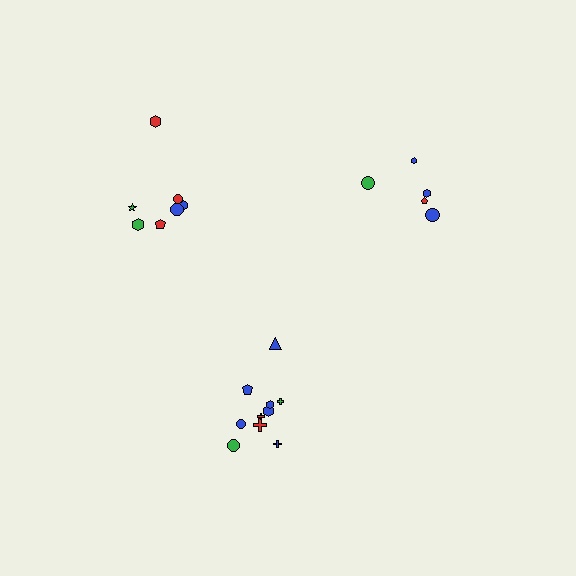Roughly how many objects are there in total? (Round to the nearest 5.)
Roughly 20 objects in total.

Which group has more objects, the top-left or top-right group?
The top-left group.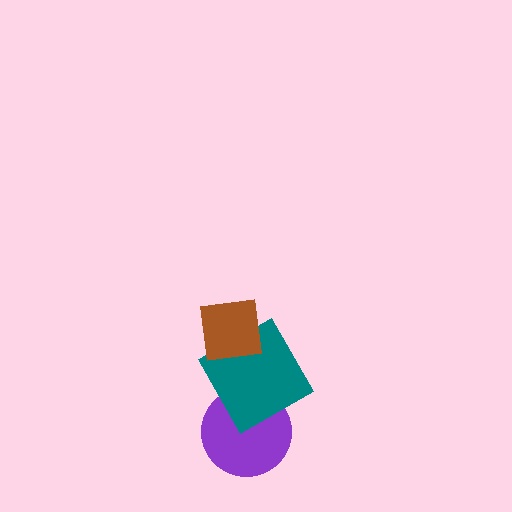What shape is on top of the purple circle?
The teal square is on top of the purple circle.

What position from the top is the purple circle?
The purple circle is 3rd from the top.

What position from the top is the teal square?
The teal square is 2nd from the top.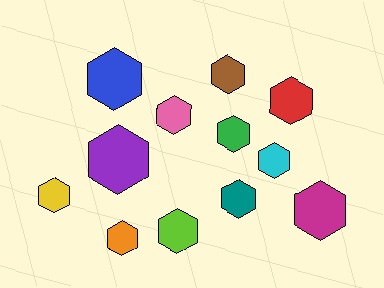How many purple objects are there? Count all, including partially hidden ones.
There is 1 purple object.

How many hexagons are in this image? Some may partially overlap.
There are 12 hexagons.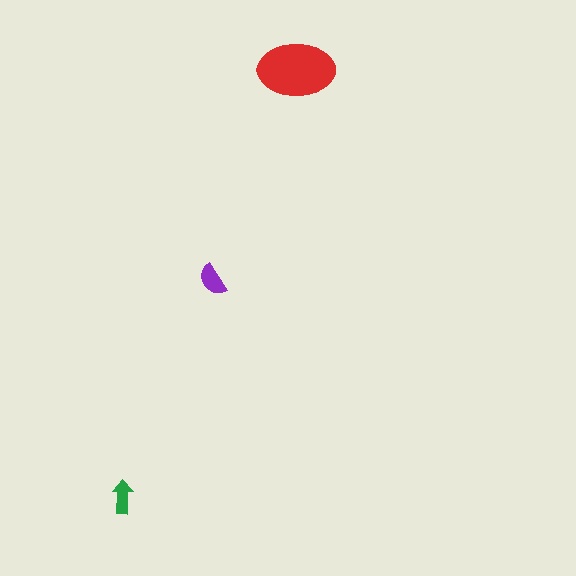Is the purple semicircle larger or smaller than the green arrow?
Larger.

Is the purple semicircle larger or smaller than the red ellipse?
Smaller.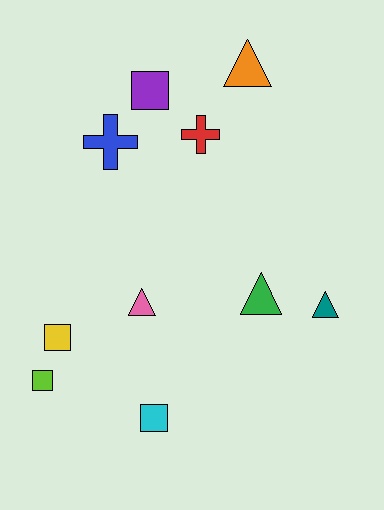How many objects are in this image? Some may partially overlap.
There are 10 objects.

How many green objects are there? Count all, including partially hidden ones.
There is 1 green object.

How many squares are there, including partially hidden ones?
There are 4 squares.